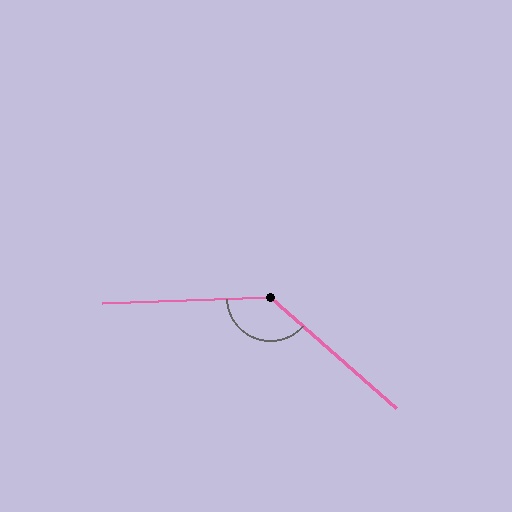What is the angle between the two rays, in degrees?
Approximately 137 degrees.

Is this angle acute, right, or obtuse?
It is obtuse.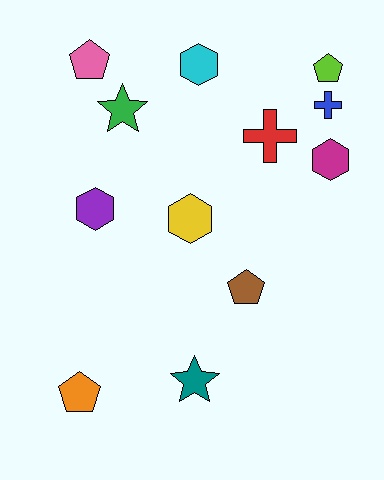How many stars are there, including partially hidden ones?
There are 2 stars.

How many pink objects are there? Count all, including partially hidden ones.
There is 1 pink object.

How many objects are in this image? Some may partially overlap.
There are 12 objects.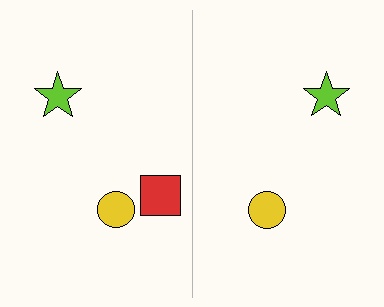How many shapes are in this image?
There are 5 shapes in this image.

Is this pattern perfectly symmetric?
No, the pattern is not perfectly symmetric. A red square is missing from the right side.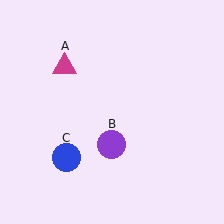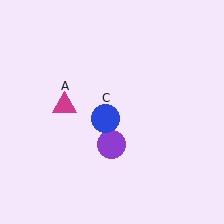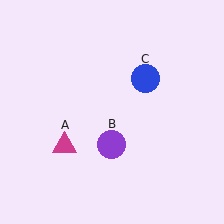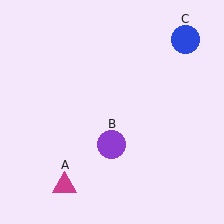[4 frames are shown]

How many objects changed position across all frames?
2 objects changed position: magenta triangle (object A), blue circle (object C).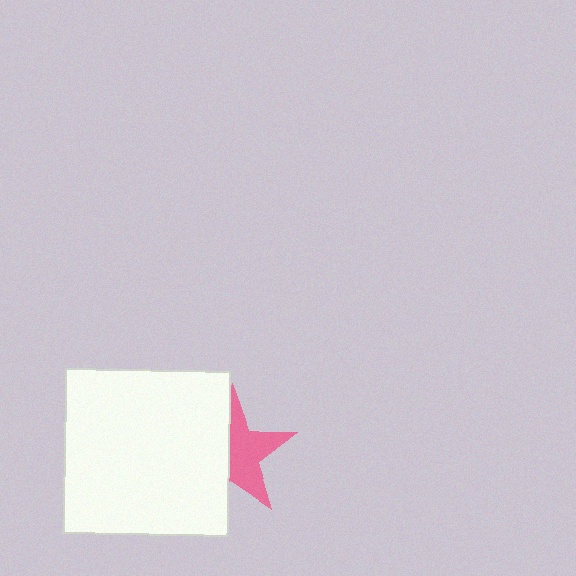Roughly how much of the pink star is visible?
About half of it is visible (roughly 52%).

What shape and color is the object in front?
The object in front is a white square.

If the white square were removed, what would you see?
You would see the complete pink star.